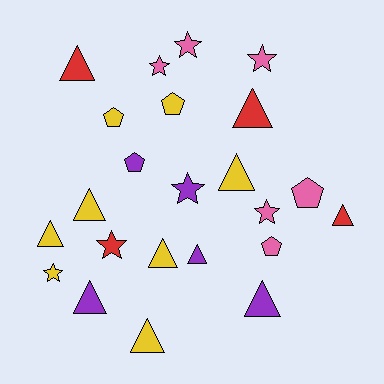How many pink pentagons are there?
There are 2 pink pentagons.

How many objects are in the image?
There are 23 objects.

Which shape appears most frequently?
Triangle, with 11 objects.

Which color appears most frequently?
Yellow, with 8 objects.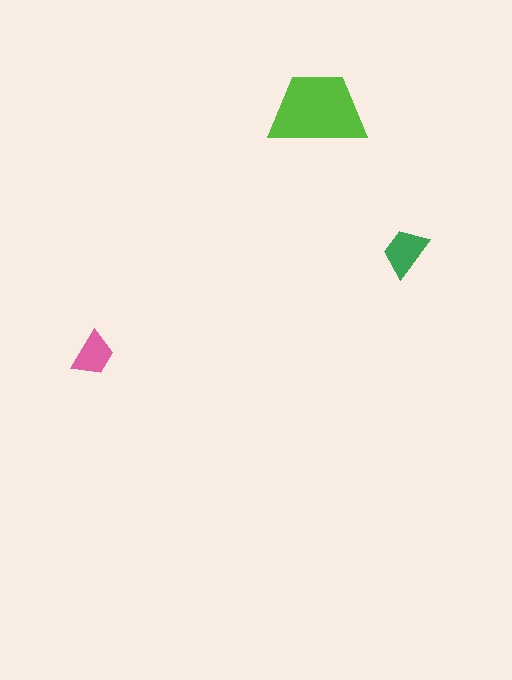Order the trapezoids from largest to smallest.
the lime one, the green one, the pink one.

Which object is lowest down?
The pink trapezoid is bottommost.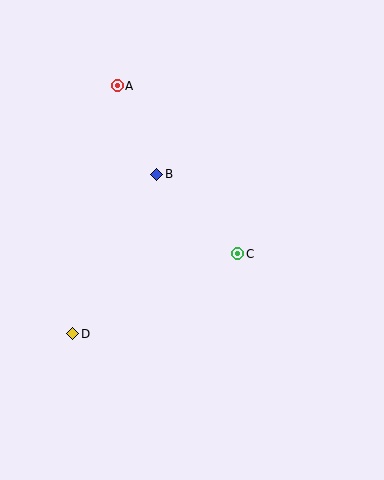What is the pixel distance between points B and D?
The distance between B and D is 180 pixels.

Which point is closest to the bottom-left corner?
Point D is closest to the bottom-left corner.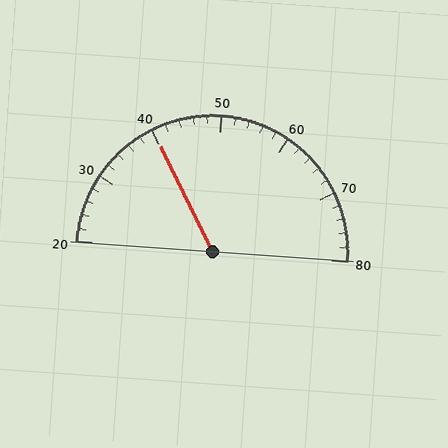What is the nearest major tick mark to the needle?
The nearest major tick mark is 40.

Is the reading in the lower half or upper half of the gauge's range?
The reading is in the lower half of the range (20 to 80).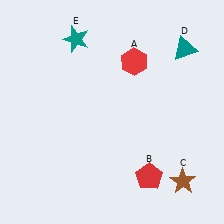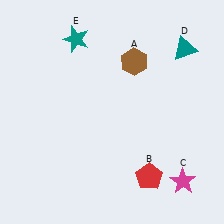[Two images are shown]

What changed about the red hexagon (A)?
In Image 1, A is red. In Image 2, it changed to brown.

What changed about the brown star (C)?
In Image 1, C is brown. In Image 2, it changed to magenta.